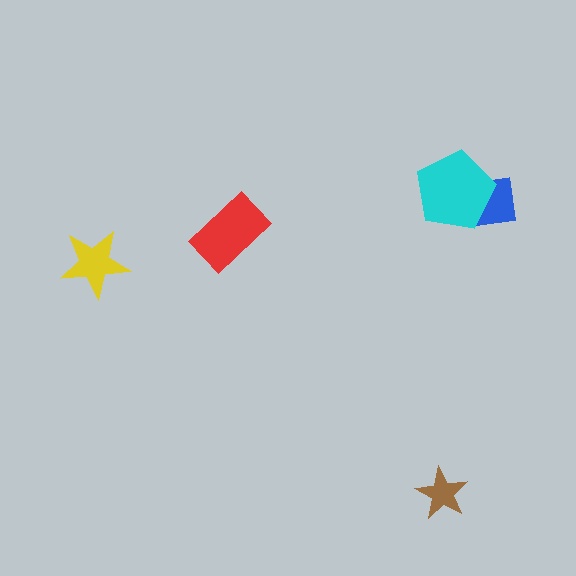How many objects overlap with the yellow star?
0 objects overlap with the yellow star.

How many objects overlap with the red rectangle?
0 objects overlap with the red rectangle.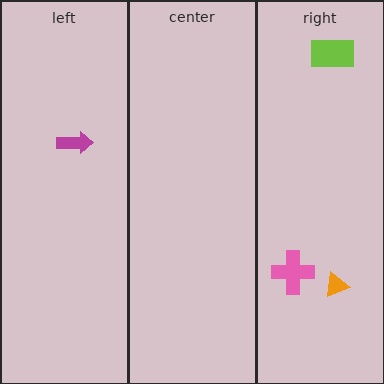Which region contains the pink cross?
The right region.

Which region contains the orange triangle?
The right region.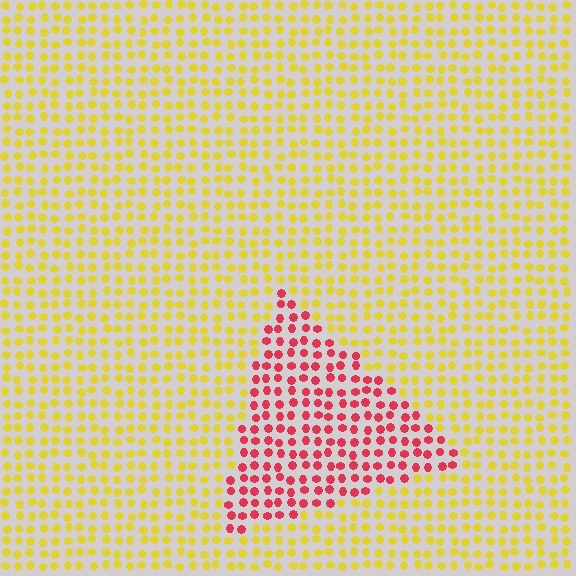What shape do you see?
I see a triangle.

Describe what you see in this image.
The image is filled with small yellow elements in a uniform arrangement. A triangle-shaped region is visible where the elements are tinted to a slightly different hue, forming a subtle color boundary.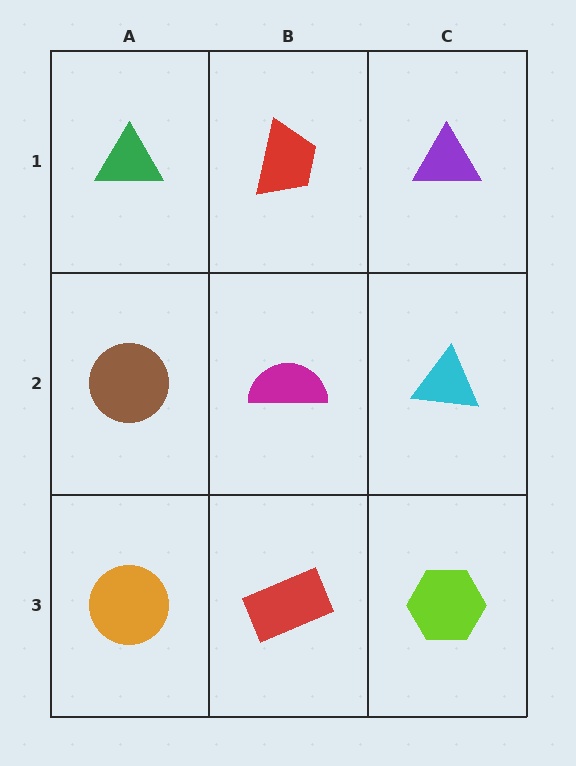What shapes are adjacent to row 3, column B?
A magenta semicircle (row 2, column B), an orange circle (row 3, column A), a lime hexagon (row 3, column C).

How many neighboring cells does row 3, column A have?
2.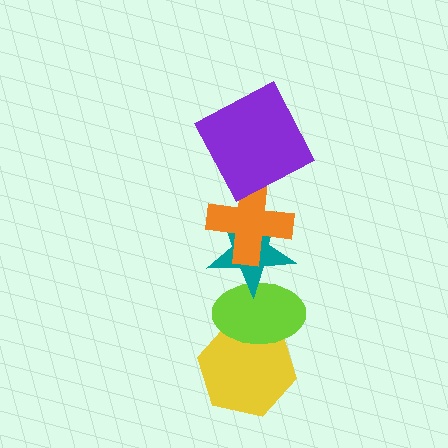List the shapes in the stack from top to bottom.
From top to bottom: the purple square, the orange cross, the teal star, the lime ellipse, the yellow hexagon.